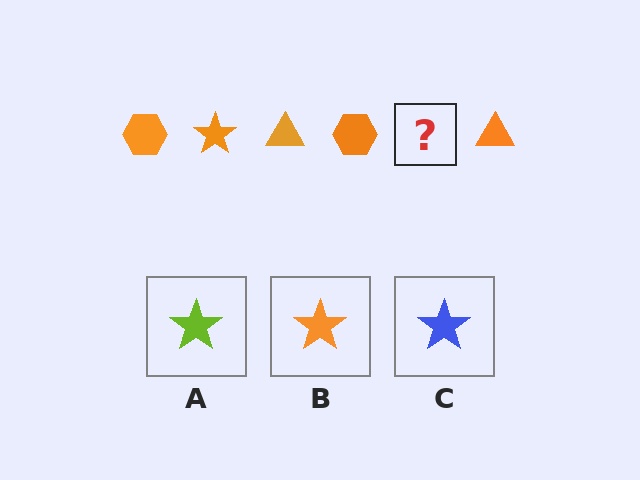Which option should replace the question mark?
Option B.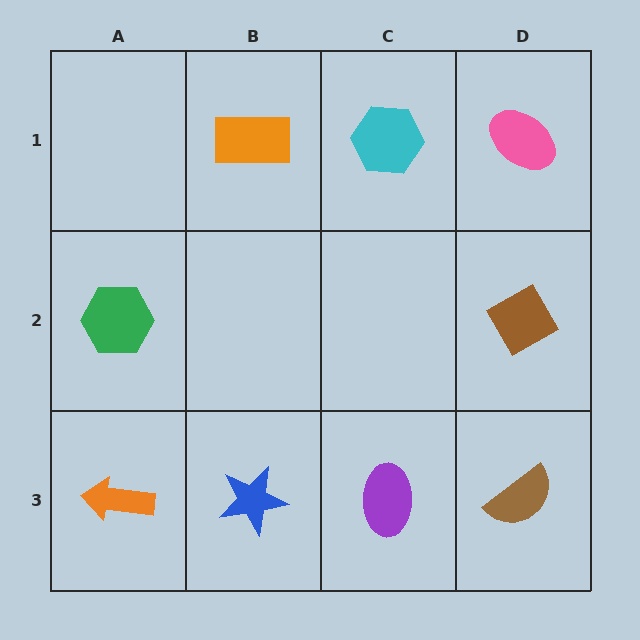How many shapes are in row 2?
2 shapes.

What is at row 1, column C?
A cyan hexagon.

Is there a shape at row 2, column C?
No, that cell is empty.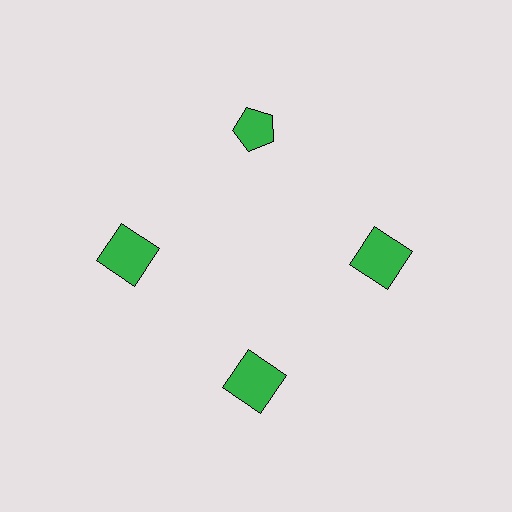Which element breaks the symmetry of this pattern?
The green pentagon at roughly the 12 o'clock position breaks the symmetry. All other shapes are green squares.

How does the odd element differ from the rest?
It has a different shape: pentagon instead of square.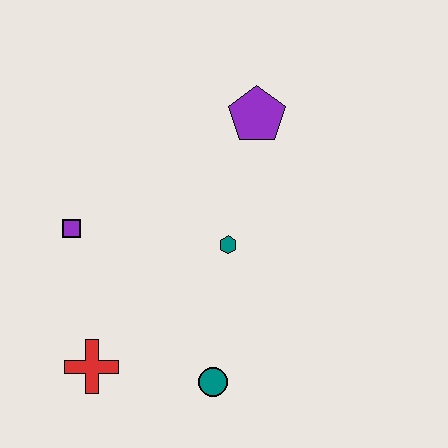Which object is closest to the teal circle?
The red cross is closest to the teal circle.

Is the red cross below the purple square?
Yes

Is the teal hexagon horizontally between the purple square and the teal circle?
No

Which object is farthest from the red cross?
The purple pentagon is farthest from the red cross.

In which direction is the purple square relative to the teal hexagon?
The purple square is to the left of the teal hexagon.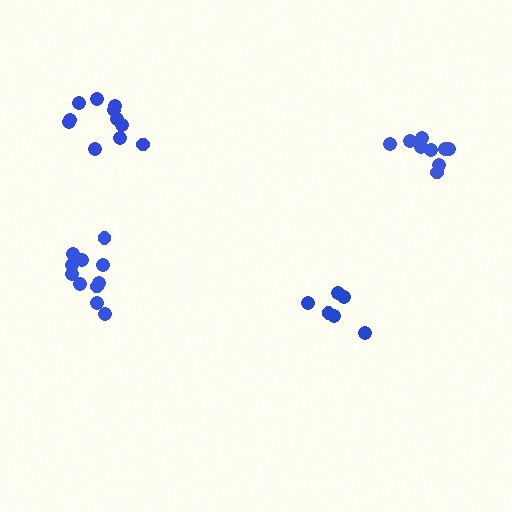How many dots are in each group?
Group 1: 6 dots, Group 2: 11 dots, Group 3: 11 dots, Group 4: 9 dots (37 total).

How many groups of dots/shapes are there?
There are 4 groups.